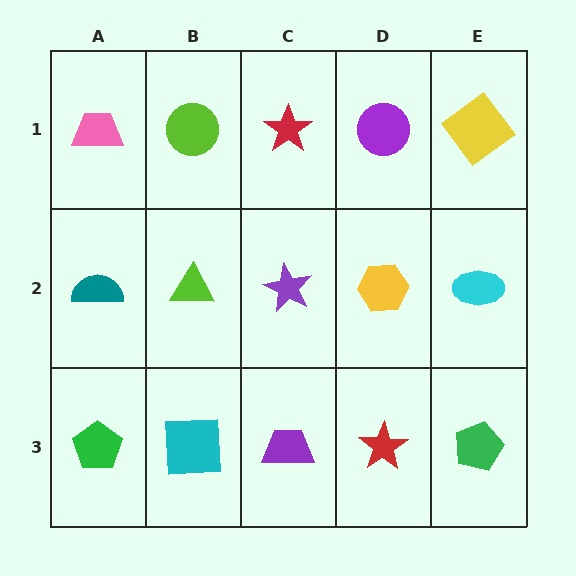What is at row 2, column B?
A lime triangle.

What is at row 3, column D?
A red star.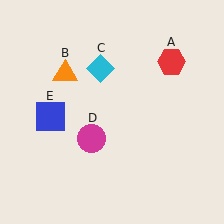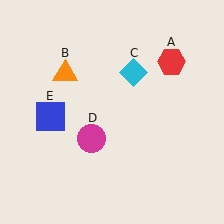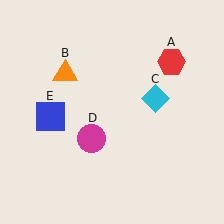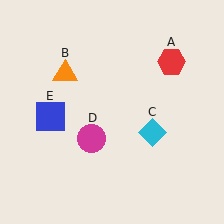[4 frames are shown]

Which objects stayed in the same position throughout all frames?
Red hexagon (object A) and orange triangle (object B) and magenta circle (object D) and blue square (object E) remained stationary.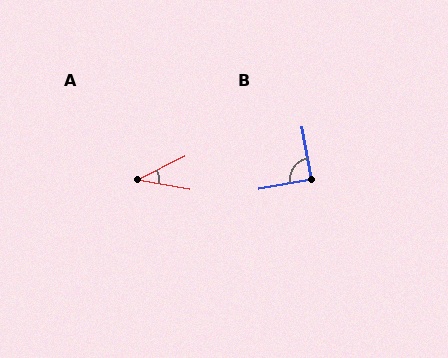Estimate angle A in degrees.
Approximately 37 degrees.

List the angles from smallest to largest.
A (37°), B (90°).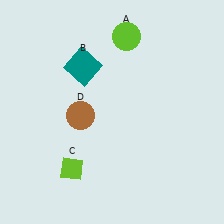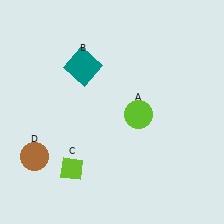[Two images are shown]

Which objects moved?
The objects that moved are: the lime circle (A), the brown circle (D).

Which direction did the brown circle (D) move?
The brown circle (D) moved left.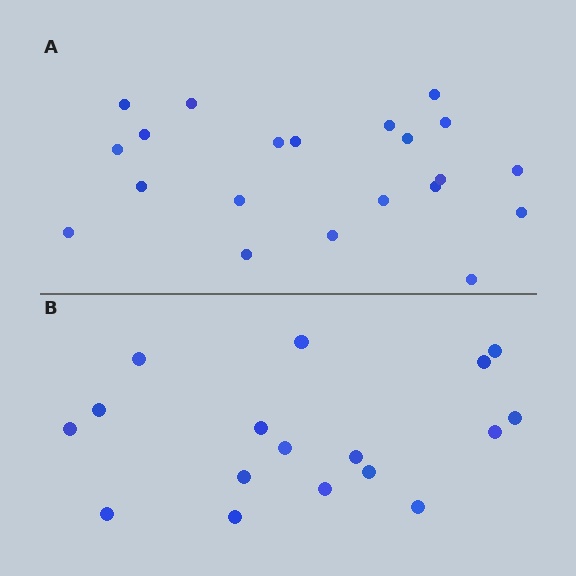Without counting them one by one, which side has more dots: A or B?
Region A (the top region) has more dots.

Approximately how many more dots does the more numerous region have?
Region A has about 4 more dots than region B.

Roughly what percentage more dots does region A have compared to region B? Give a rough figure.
About 25% more.